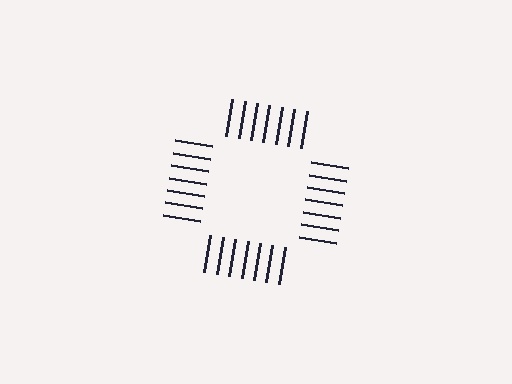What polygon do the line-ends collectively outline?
An illusory square — the line segments terminate on its edges but no continuous stroke is drawn.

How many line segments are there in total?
28 — 7 along each of the 4 edges.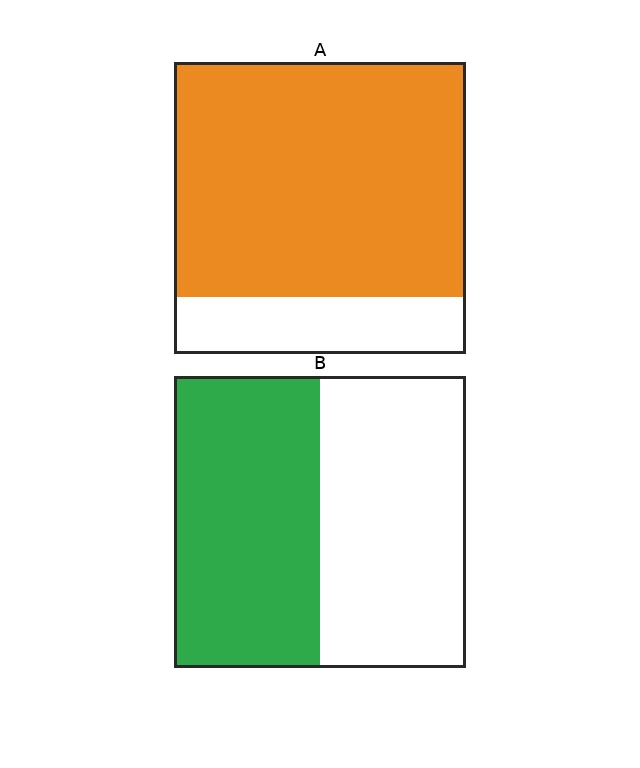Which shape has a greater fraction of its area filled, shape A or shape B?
Shape A.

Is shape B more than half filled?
Roughly half.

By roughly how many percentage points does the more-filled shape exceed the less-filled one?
By roughly 30 percentage points (A over B).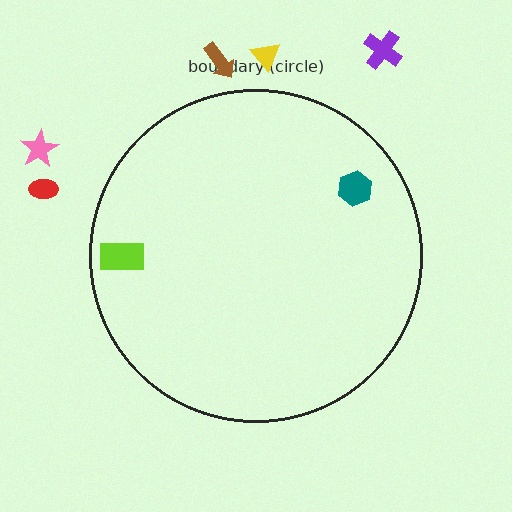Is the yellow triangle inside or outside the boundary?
Outside.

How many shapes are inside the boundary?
2 inside, 5 outside.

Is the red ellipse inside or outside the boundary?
Outside.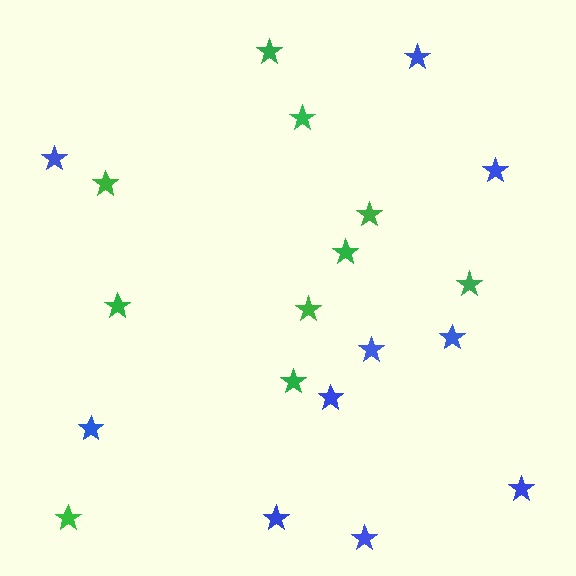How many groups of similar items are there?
There are 2 groups: one group of blue stars (10) and one group of green stars (10).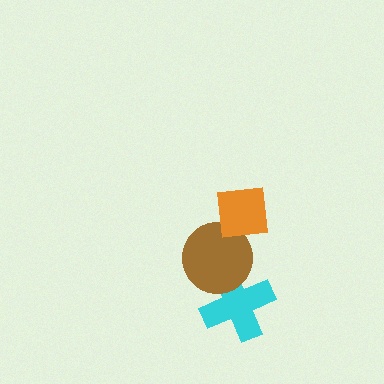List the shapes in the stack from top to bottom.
From top to bottom: the orange square, the brown circle, the cyan cross.